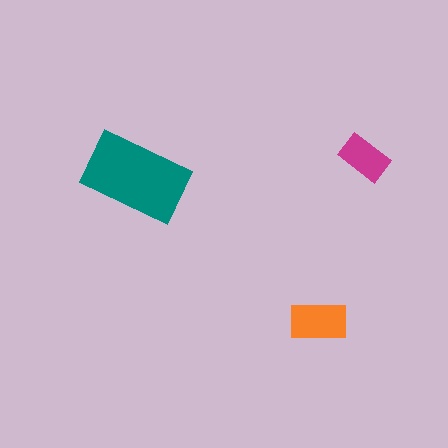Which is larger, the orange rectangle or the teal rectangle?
The teal one.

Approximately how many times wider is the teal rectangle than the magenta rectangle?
About 2 times wider.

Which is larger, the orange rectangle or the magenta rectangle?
The orange one.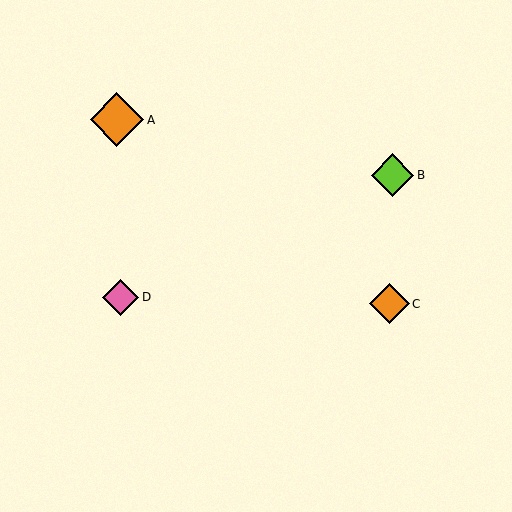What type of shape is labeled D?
Shape D is a pink diamond.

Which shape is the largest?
The orange diamond (labeled A) is the largest.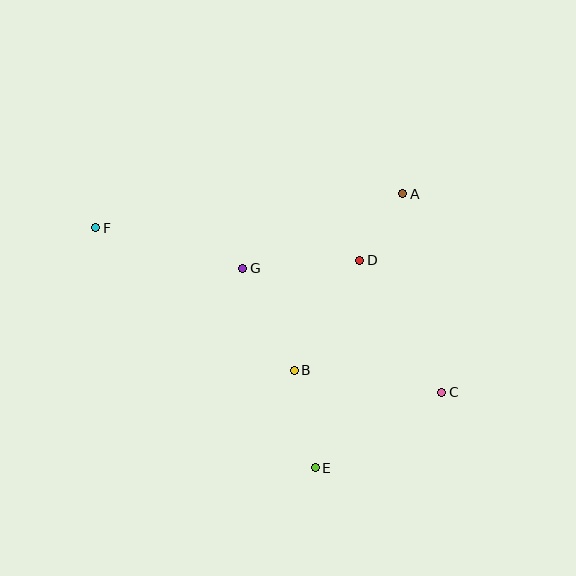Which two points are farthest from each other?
Points C and F are farthest from each other.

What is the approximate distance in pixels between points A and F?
The distance between A and F is approximately 309 pixels.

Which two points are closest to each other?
Points A and D are closest to each other.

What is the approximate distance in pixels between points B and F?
The distance between B and F is approximately 244 pixels.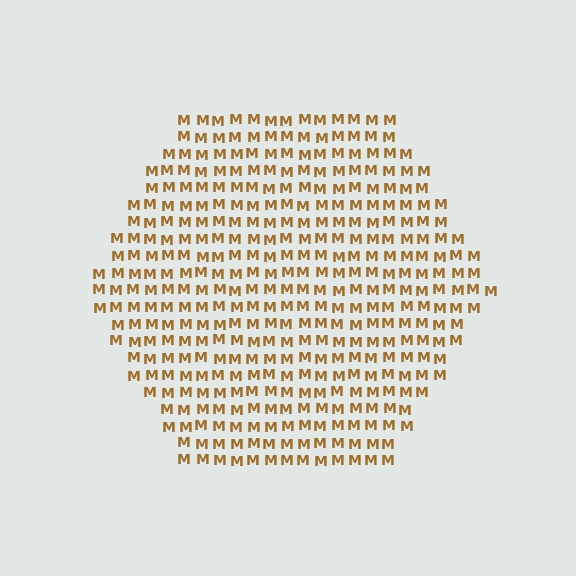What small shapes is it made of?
It is made of small letter M's.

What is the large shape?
The large shape is a hexagon.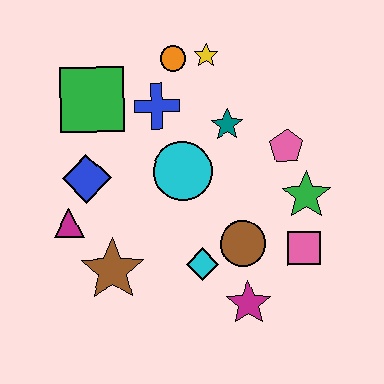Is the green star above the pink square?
Yes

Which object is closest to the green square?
The blue cross is closest to the green square.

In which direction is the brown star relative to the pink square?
The brown star is to the left of the pink square.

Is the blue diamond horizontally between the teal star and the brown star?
No